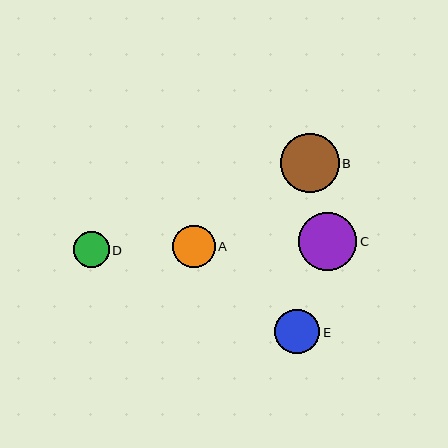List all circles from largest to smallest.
From largest to smallest: B, C, E, A, D.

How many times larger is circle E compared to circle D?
Circle E is approximately 1.3 times the size of circle D.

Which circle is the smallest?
Circle D is the smallest with a size of approximately 35 pixels.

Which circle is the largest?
Circle B is the largest with a size of approximately 59 pixels.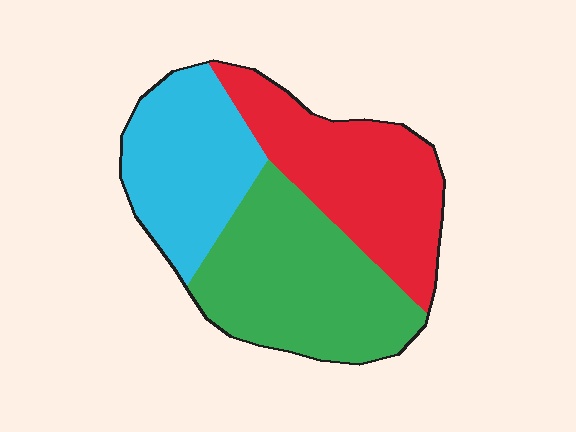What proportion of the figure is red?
Red takes up between a third and a half of the figure.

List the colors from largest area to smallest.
From largest to smallest: green, red, cyan.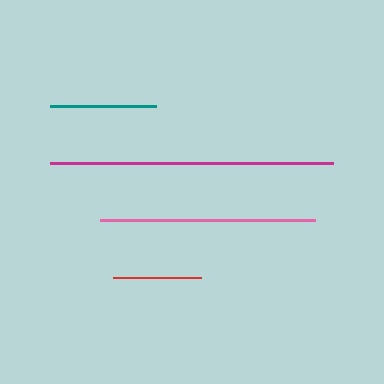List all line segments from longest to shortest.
From longest to shortest: magenta, pink, teal, red.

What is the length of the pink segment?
The pink segment is approximately 215 pixels long.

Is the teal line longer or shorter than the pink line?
The pink line is longer than the teal line.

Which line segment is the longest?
The magenta line is the longest at approximately 283 pixels.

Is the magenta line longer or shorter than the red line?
The magenta line is longer than the red line.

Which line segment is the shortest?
The red line is the shortest at approximately 87 pixels.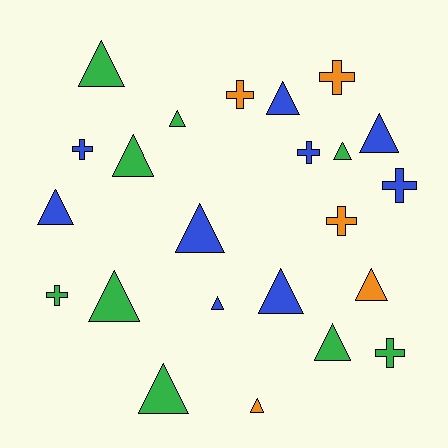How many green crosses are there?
There are 2 green crosses.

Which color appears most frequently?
Green, with 9 objects.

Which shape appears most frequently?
Triangle, with 15 objects.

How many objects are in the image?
There are 23 objects.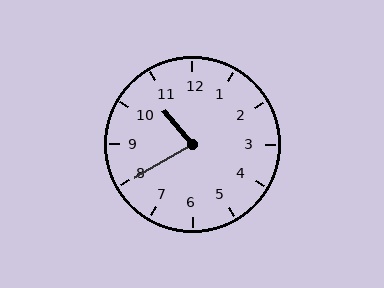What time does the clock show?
10:40.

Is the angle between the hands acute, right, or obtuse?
It is acute.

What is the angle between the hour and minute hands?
Approximately 80 degrees.